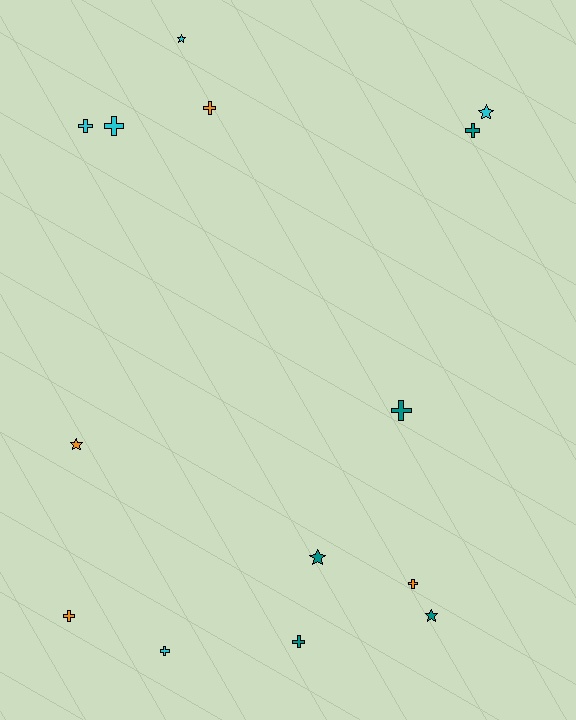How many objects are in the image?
There are 14 objects.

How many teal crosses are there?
There are 3 teal crosses.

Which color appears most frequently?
Cyan, with 5 objects.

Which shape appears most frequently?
Cross, with 9 objects.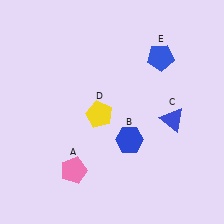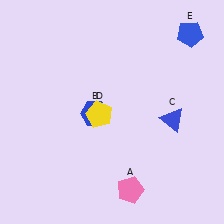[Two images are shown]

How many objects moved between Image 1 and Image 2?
3 objects moved between the two images.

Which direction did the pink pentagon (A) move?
The pink pentagon (A) moved right.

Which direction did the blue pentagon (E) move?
The blue pentagon (E) moved right.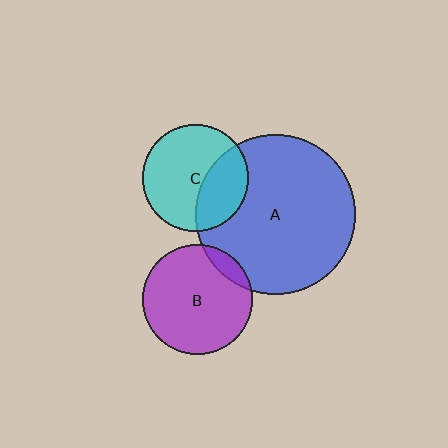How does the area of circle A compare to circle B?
Approximately 2.1 times.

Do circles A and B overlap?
Yes.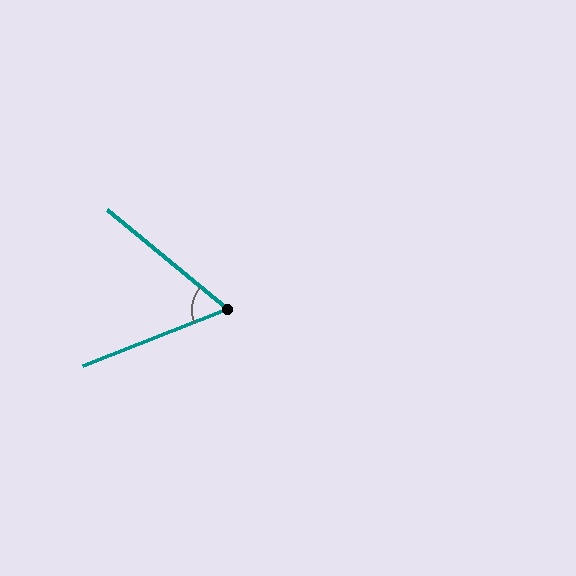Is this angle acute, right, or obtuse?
It is acute.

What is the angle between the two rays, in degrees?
Approximately 61 degrees.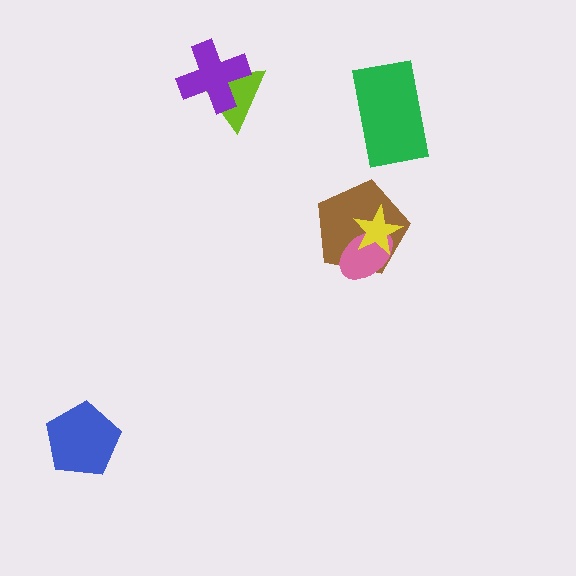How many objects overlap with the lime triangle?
1 object overlaps with the lime triangle.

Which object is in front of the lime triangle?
The purple cross is in front of the lime triangle.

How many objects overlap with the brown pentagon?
2 objects overlap with the brown pentagon.